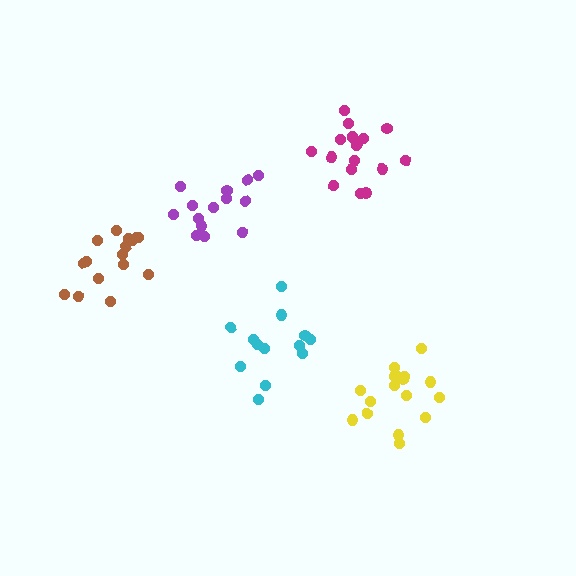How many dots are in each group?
Group 1: 17 dots, Group 2: 14 dots, Group 3: 13 dots, Group 4: 18 dots, Group 5: 16 dots (78 total).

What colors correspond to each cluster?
The clusters are colored: yellow, purple, cyan, magenta, brown.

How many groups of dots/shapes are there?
There are 5 groups.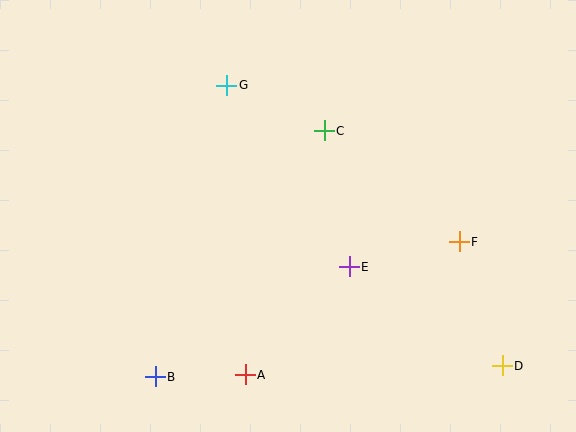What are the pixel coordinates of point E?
Point E is at (349, 267).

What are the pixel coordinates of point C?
Point C is at (324, 131).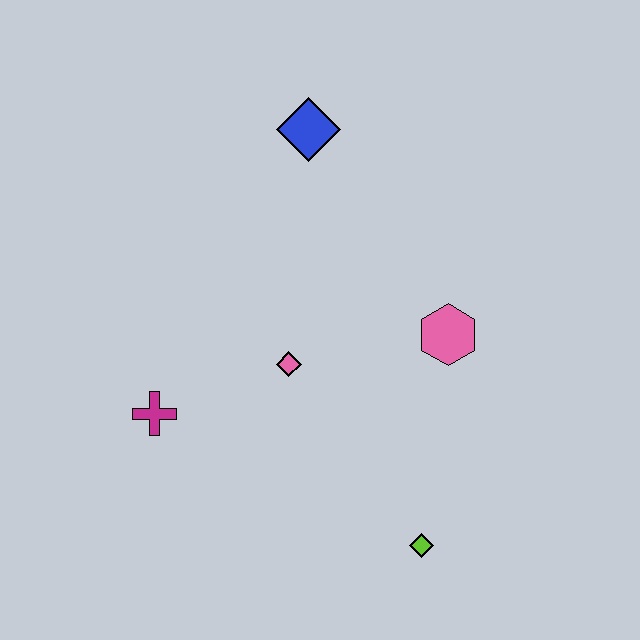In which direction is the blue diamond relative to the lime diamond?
The blue diamond is above the lime diamond.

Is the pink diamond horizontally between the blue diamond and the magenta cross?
Yes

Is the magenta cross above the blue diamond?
No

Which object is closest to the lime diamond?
The pink hexagon is closest to the lime diamond.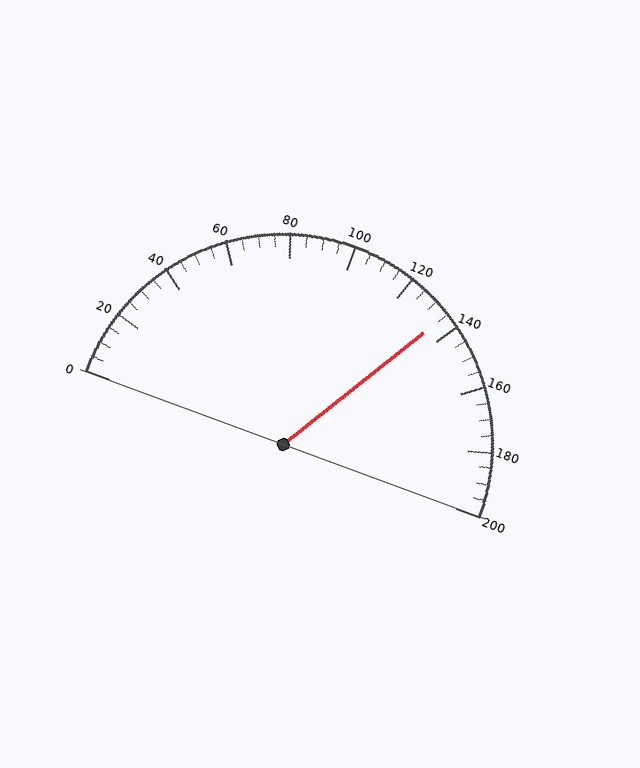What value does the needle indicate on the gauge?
The needle indicates approximately 135.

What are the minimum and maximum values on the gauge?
The gauge ranges from 0 to 200.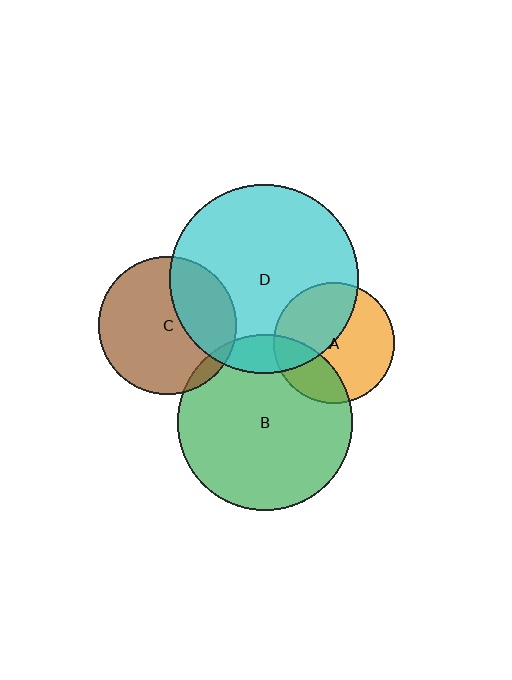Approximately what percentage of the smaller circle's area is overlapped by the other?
Approximately 30%.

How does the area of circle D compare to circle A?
Approximately 2.5 times.